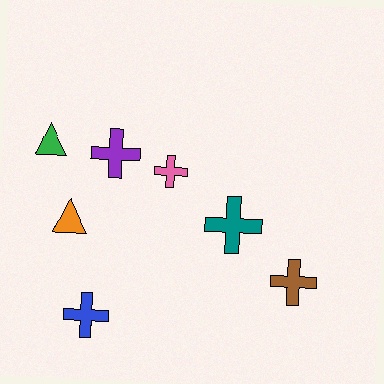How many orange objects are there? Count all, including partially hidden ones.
There is 1 orange object.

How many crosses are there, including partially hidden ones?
There are 5 crosses.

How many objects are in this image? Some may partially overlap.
There are 7 objects.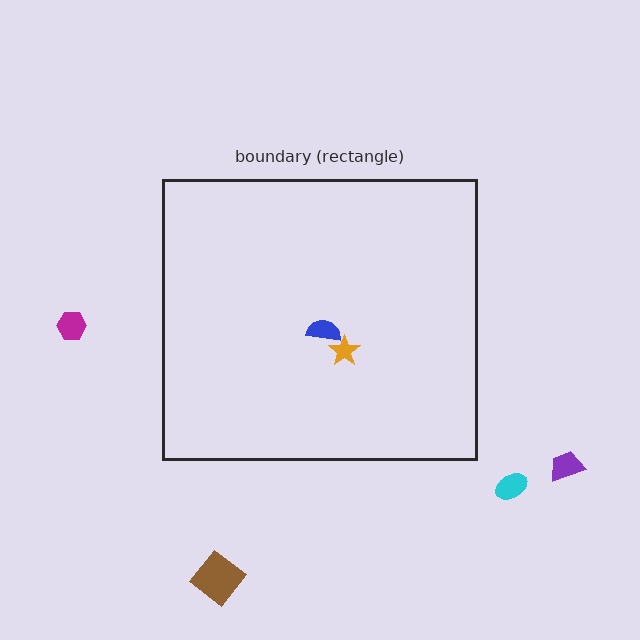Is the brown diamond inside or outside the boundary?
Outside.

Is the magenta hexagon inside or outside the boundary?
Outside.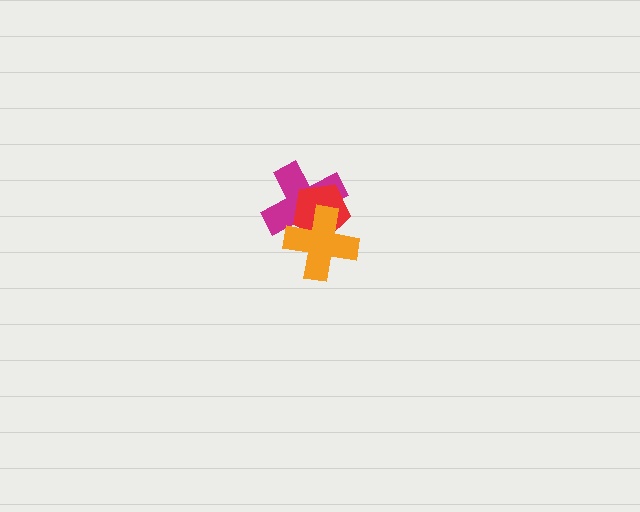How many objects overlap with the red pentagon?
2 objects overlap with the red pentagon.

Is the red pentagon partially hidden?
Yes, it is partially covered by another shape.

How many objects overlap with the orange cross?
2 objects overlap with the orange cross.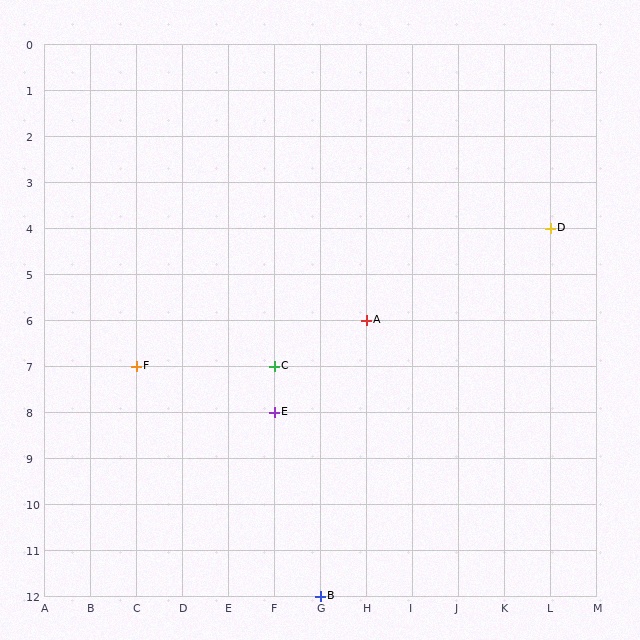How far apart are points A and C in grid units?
Points A and C are 2 columns and 1 row apart (about 2.2 grid units diagonally).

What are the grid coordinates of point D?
Point D is at grid coordinates (L, 4).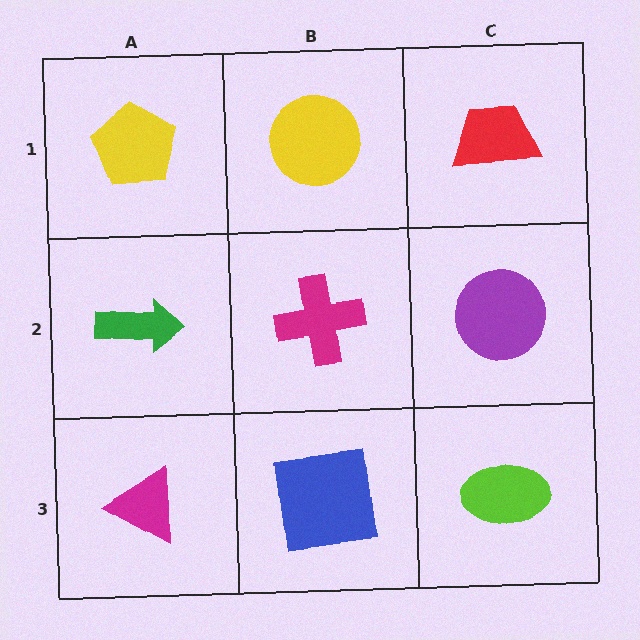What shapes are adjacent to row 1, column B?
A magenta cross (row 2, column B), a yellow pentagon (row 1, column A), a red trapezoid (row 1, column C).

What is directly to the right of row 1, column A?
A yellow circle.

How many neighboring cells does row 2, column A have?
3.